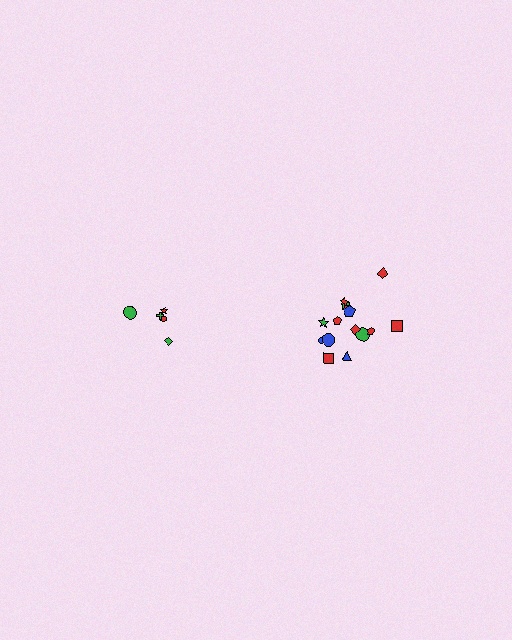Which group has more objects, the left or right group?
The right group.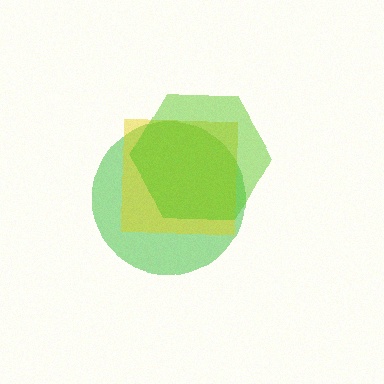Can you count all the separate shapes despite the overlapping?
Yes, there are 3 separate shapes.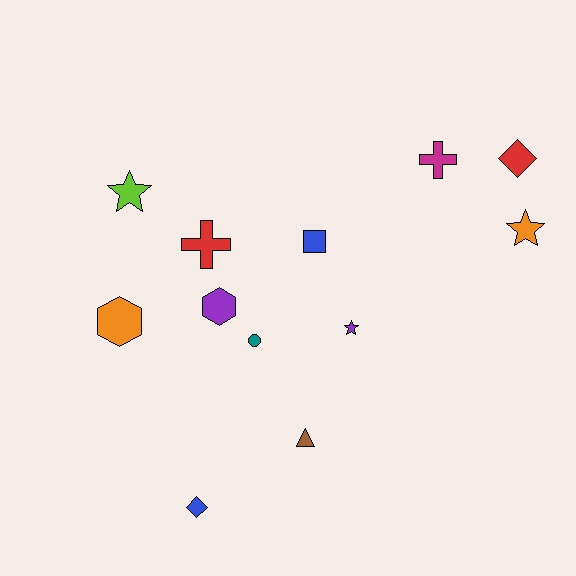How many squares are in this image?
There is 1 square.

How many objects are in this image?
There are 12 objects.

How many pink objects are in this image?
There are no pink objects.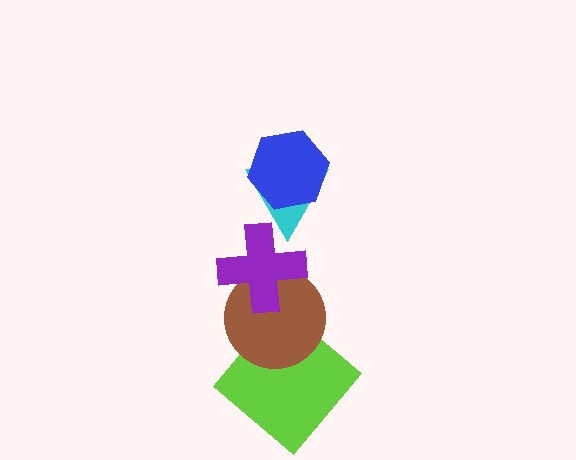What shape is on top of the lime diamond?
The brown circle is on top of the lime diamond.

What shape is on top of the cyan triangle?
The blue hexagon is on top of the cyan triangle.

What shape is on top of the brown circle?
The purple cross is on top of the brown circle.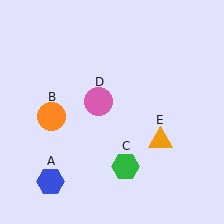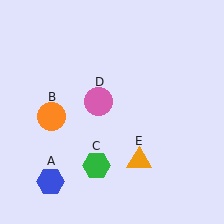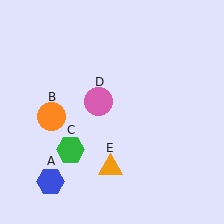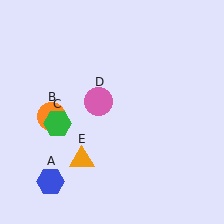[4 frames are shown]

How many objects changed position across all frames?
2 objects changed position: green hexagon (object C), orange triangle (object E).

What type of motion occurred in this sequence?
The green hexagon (object C), orange triangle (object E) rotated clockwise around the center of the scene.